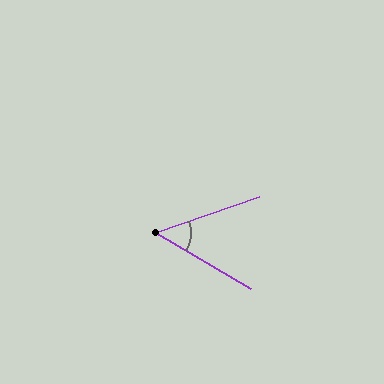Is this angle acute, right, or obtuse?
It is acute.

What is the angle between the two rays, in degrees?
Approximately 50 degrees.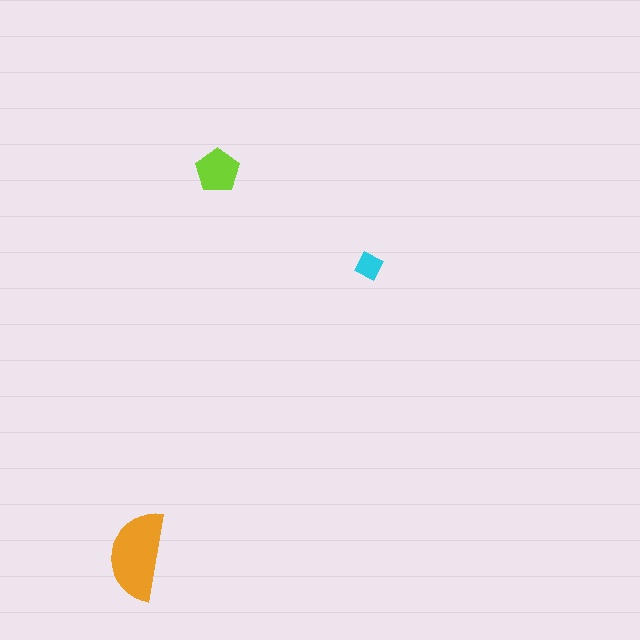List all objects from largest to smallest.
The orange semicircle, the lime pentagon, the cyan diamond.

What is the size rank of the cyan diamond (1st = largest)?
3rd.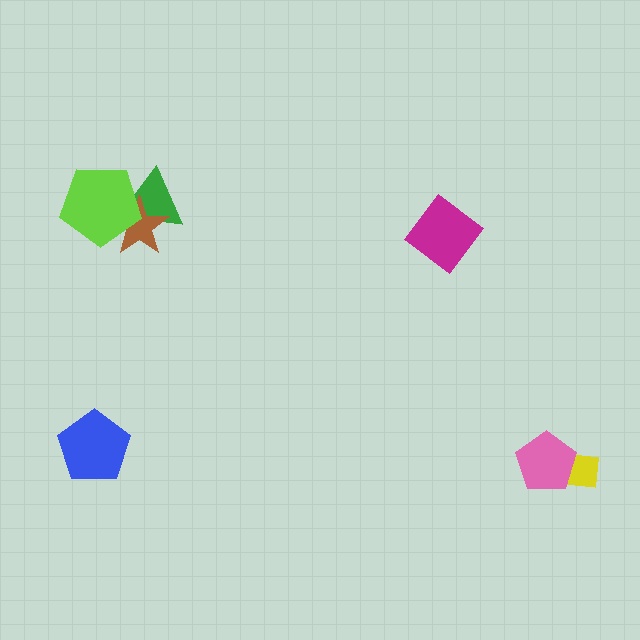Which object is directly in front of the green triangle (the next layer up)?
The brown star is directly in front of the green triangle.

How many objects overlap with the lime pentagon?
2 objects overlap with the lime pentagon.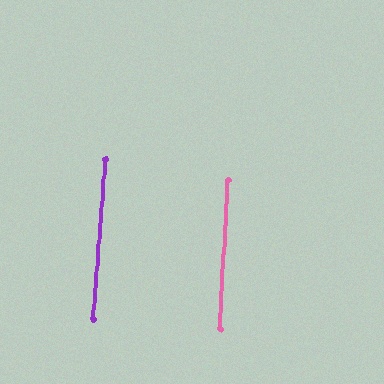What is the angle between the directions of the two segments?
Approximately 1 degree.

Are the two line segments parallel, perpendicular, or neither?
Parallel — their directions differ by only 0.9°.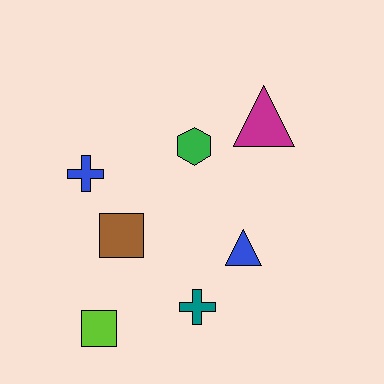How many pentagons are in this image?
There are no pentagons.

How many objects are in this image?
There are 7 objects.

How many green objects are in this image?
There is 1 green object.